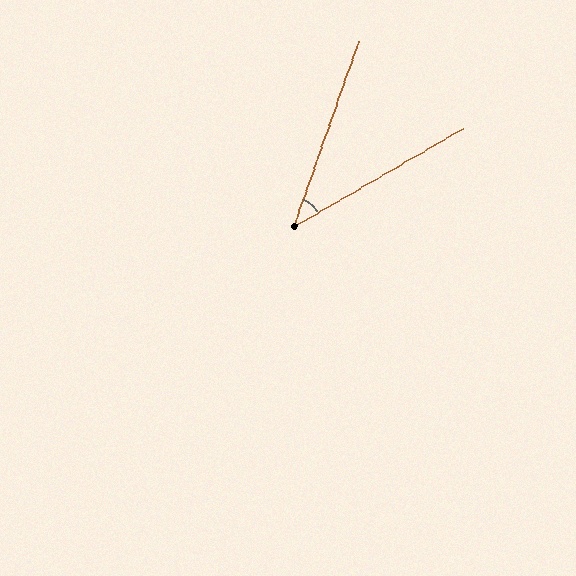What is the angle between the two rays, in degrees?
Approximately 40 degrees.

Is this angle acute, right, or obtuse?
It is acute.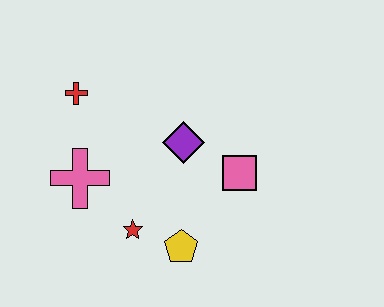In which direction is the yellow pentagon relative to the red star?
The yellow pentagon is to the right of the red star.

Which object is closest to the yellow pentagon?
The red star is closest to the yellow pentagon.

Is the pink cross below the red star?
No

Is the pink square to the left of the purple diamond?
No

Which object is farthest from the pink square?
The red cross is farthest from the pink square.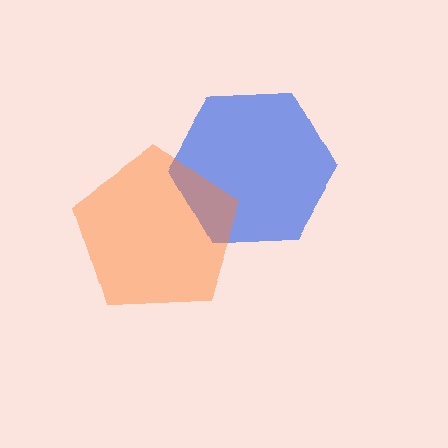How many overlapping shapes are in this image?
There are 2 overlapping shapes in the image.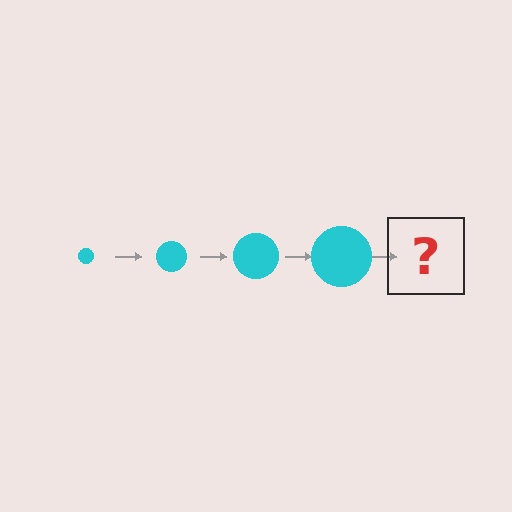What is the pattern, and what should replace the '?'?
The pattern is that the circle gets progressively larger each step. The '?' should be a cyan circle, larger than the previous one.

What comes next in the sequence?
The next element should be a cyan circle, larger than the previous one.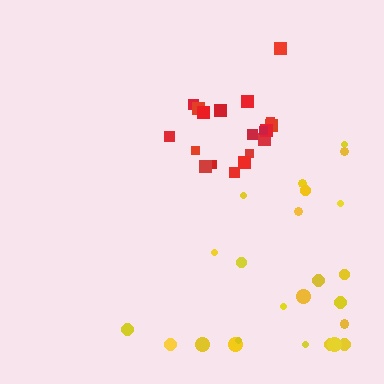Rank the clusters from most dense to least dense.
red, yellow.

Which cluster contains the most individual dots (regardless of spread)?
Yellow (26).